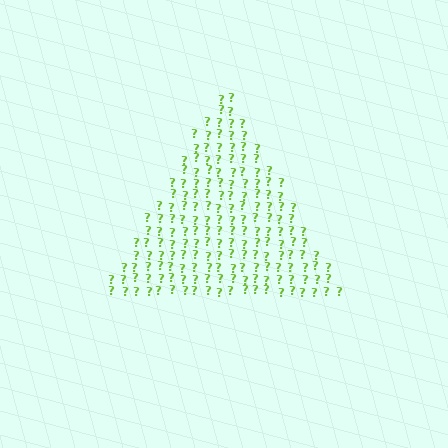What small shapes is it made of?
It is made of small question marks.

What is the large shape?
The large shape is a triangle.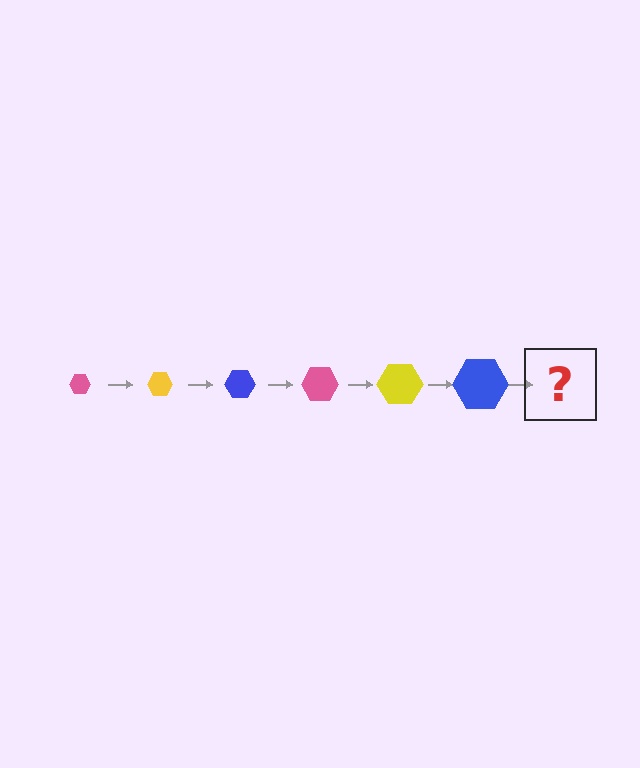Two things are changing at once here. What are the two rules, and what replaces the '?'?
The two rules are that the hexagon grows larger each step and the color cycles through pink, yellow, and blue. The '?' should be a pink hexagon, larger than the previous one.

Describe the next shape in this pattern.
It should be a pink hexagon, larger than the previous one.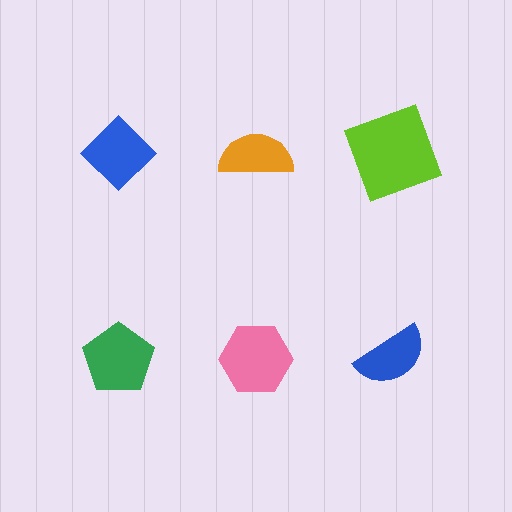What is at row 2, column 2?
A pink hexagon.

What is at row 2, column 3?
A blue semicircle.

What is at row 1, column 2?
An orange semicircle.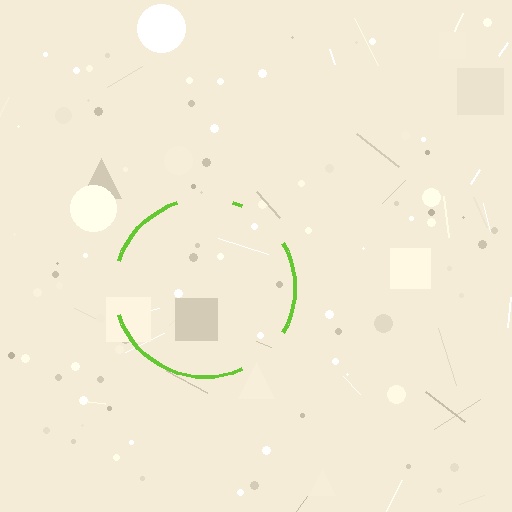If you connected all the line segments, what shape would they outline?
They would outline a circle.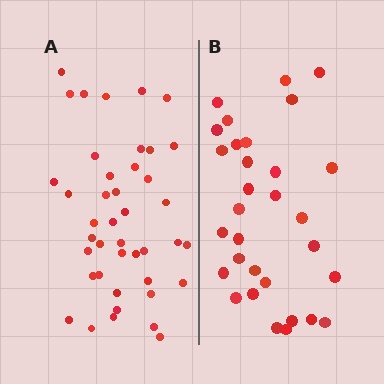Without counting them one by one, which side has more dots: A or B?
Region A (the left region) has more dots.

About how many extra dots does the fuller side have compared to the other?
Region A has roughly 12 or so more dots than region B.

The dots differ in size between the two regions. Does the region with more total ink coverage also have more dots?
No. Region B has more total ink coverage because its dots are larger, but region A actually contains more individual dots. Total area can be misleading — the number of items is what matters here.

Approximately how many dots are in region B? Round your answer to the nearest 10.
About 30 dots. (The exact count is 31, which rounds to 30.)